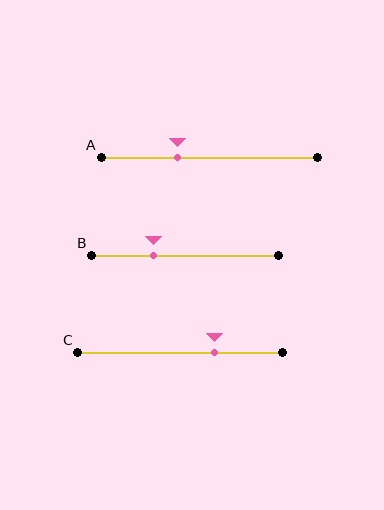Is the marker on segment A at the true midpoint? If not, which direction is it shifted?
No, the marker on segment A is shifted to the left by about 15% of the segment length.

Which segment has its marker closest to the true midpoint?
Segment A has its marker closest to the true midpoint.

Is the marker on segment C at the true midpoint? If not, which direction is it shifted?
No, the marker on segment C is shifted to the right by about 17% of the segment length.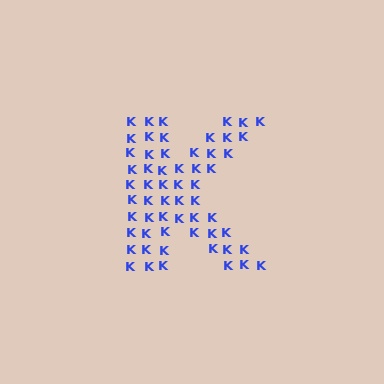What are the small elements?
The small elements are letter K's.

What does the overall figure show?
The overall figure shows the letter K.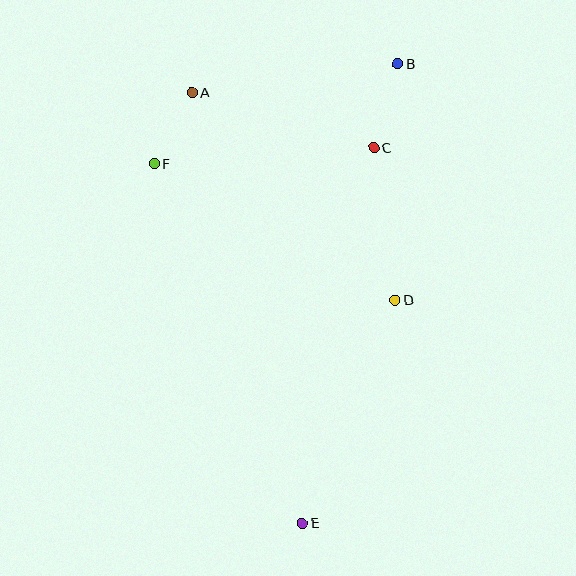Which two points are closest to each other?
Points A and F are closest to each other.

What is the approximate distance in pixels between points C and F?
The distance between C and F is approximately 220 pixels.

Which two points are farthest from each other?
Points B and E are farthest from each other.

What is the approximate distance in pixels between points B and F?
The distance between B and F is approximately 263 pixels.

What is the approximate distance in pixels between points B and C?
The distance between B and C is approximately 87 pixels.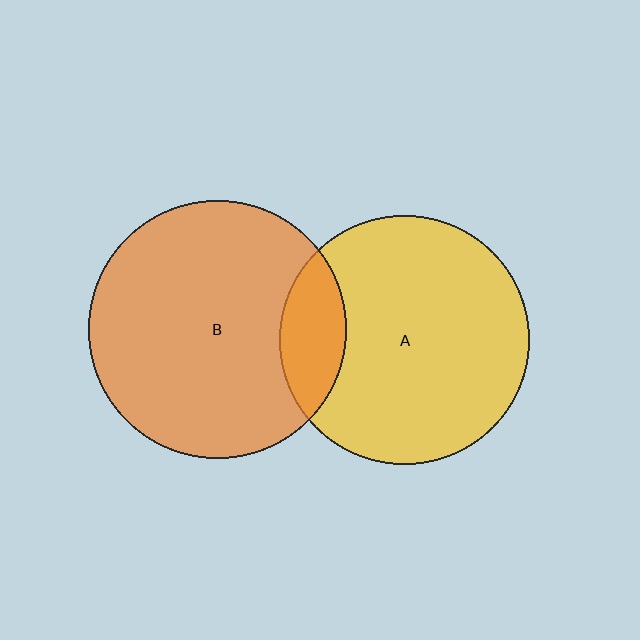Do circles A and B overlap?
Yes.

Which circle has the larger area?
Circle B (orange).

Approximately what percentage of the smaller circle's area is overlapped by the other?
Approximately 15%.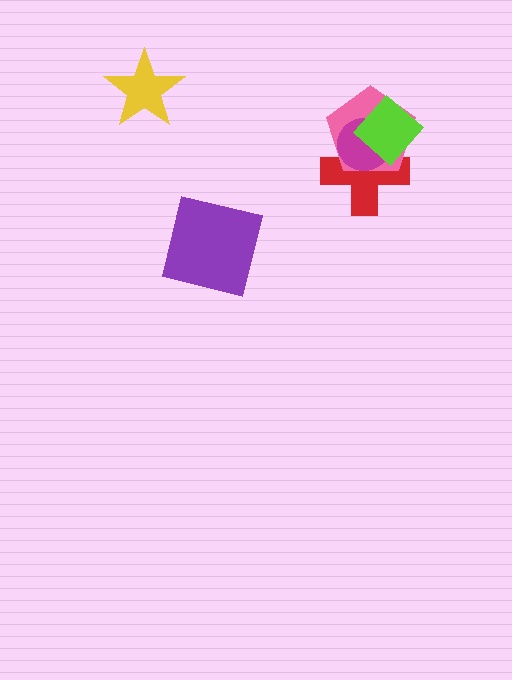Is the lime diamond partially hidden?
No, no other shape covers it.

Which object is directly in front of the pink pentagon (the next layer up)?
The magenta circle is directly in front of the pink pentagon.